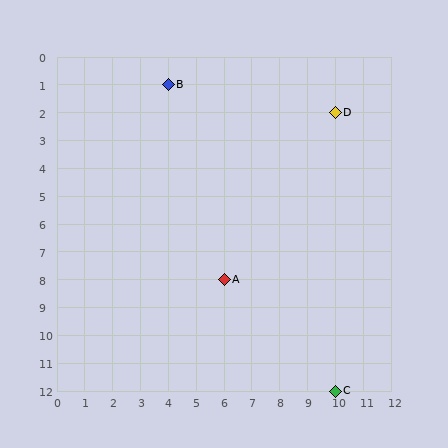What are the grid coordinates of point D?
Point D is at grid coordinates (10, 2).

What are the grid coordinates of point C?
Point C is at grid coordinates (10, 12).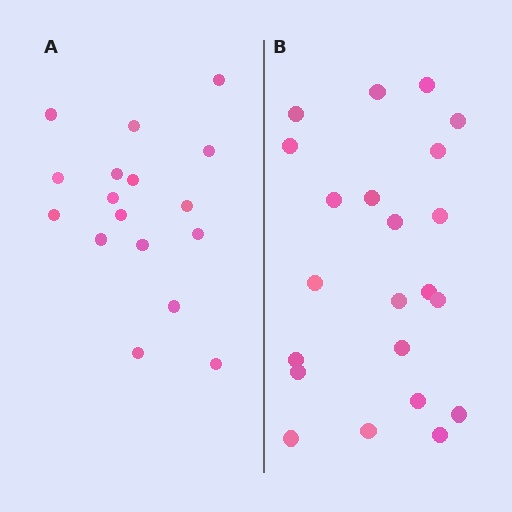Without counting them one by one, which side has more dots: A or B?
Region B (the right region) has more dots.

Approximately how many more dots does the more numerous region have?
Region B has about 5 more dots than region A.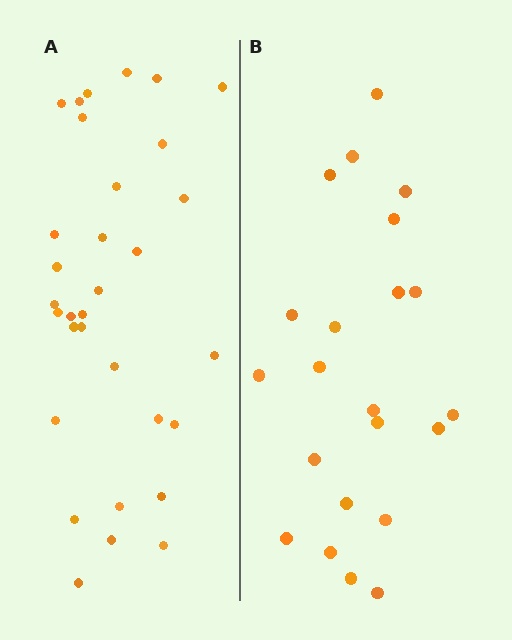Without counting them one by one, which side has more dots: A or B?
Region A (the left region) has more dots.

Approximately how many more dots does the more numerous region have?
Region A has roughly 10 or so more dots than region B.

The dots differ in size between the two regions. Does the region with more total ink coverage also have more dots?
No. Region B has more total ink coverage because its dots are larger, but region A actually contains more individual dots. Total area can be misleading — the number of items is what matters here.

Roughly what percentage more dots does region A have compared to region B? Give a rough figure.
About 45% more.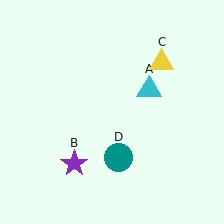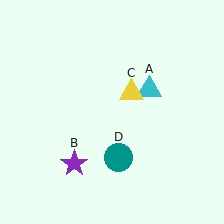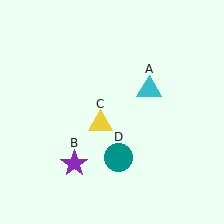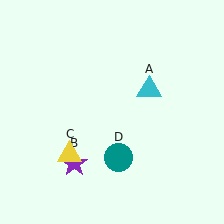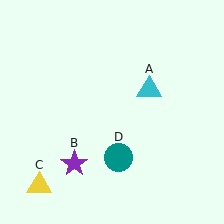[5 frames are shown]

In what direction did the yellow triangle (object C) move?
The yellow triangle (object C) moved down and to the left.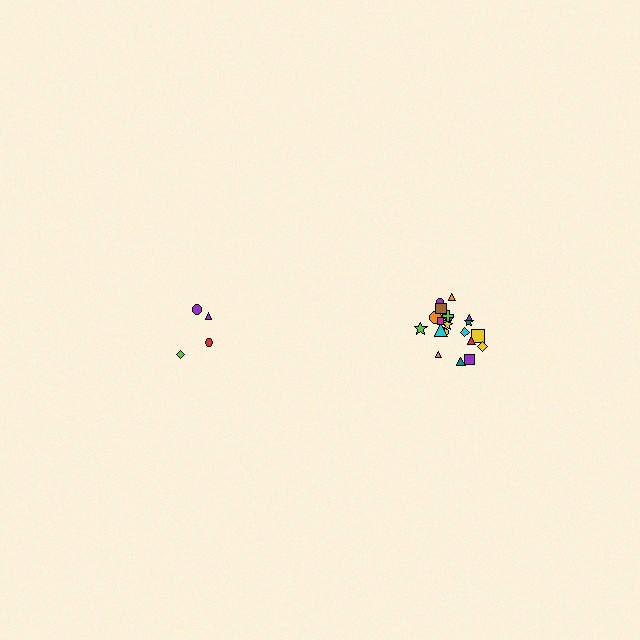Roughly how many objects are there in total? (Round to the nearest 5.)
Roughly 25 objects in total.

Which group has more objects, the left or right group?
The right group.